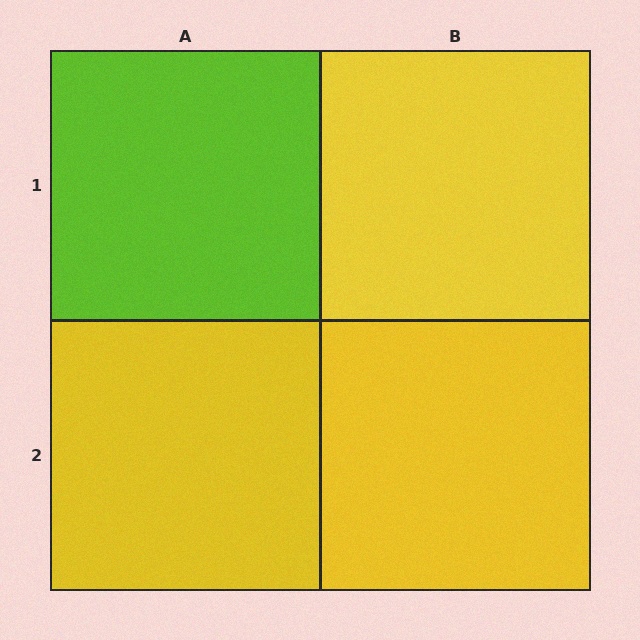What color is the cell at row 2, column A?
Yellow.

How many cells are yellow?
3 cells are yellow.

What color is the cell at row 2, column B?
Yellow.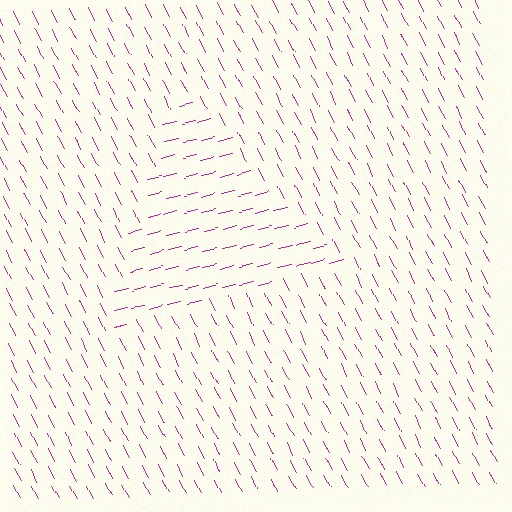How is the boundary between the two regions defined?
The boundary is defined purely by a change in line orientation (approximately 78 degrees difference). All lines are the same color and thickness.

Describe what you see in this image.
The image is filled with small magenta line segments. A triangle region in the image has lines oriented differently from the surrounding lines, creating a visible texture boundary.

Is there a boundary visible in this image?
Yes, there is a texture boundary formed by a change in line orientation.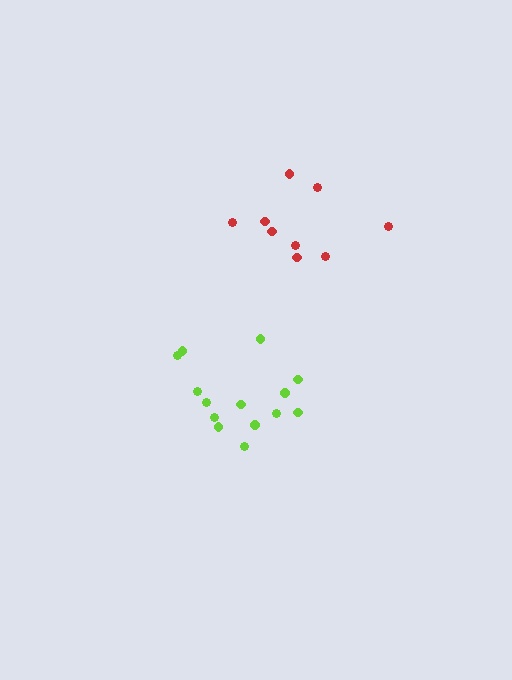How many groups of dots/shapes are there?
There are 2 groups.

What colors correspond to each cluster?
The clusters are colored: red, lime.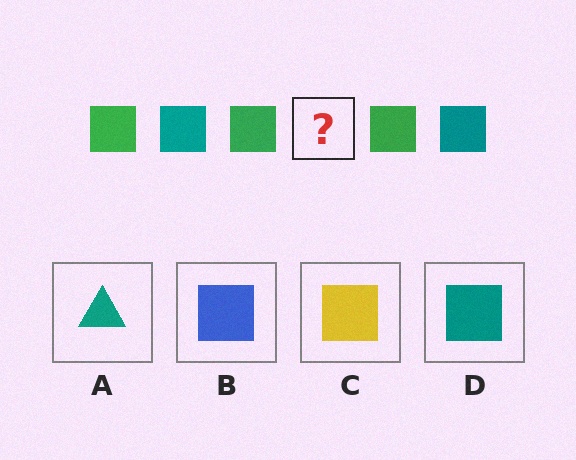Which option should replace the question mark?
Option D.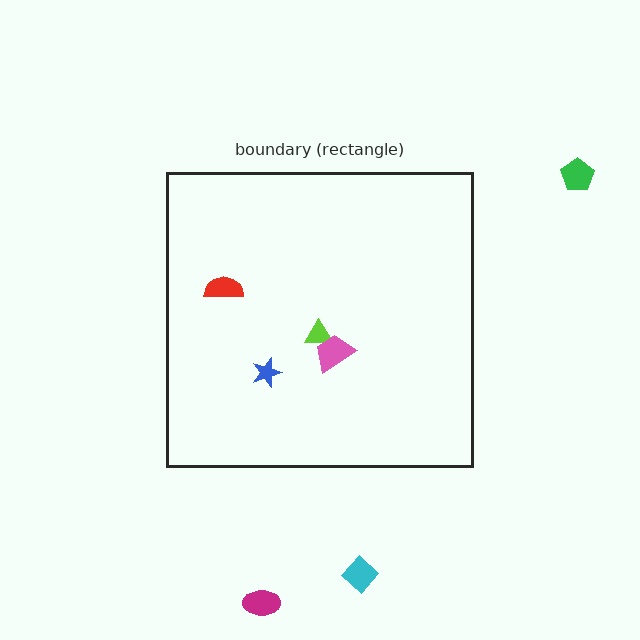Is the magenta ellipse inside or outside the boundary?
Outside.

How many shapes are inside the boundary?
4 inside, 3 outside.